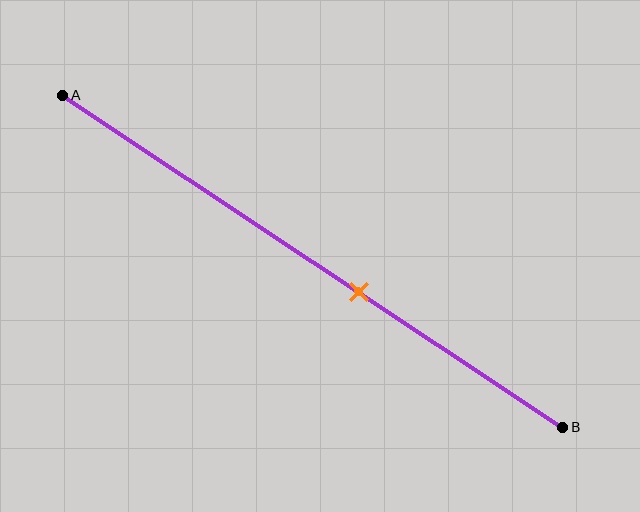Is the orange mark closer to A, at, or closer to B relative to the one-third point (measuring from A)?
The orange mark is closer to point B than the one-third point of segment AB.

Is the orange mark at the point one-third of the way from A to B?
No, the mark is at about 60% from A, not at the 33% one-third point.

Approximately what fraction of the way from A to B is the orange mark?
The orange mark is approximately 60% of the way from A to B.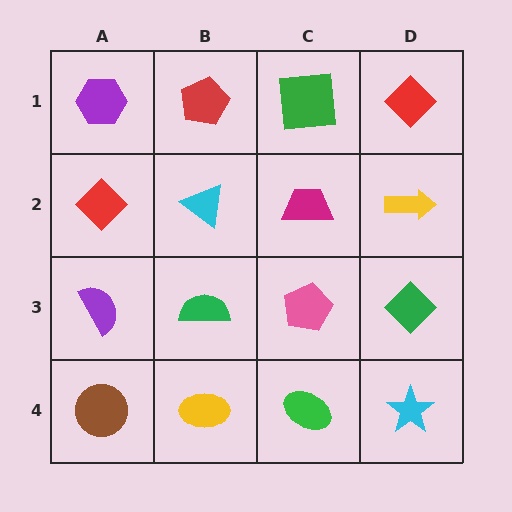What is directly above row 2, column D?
A red diamond.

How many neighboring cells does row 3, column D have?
3.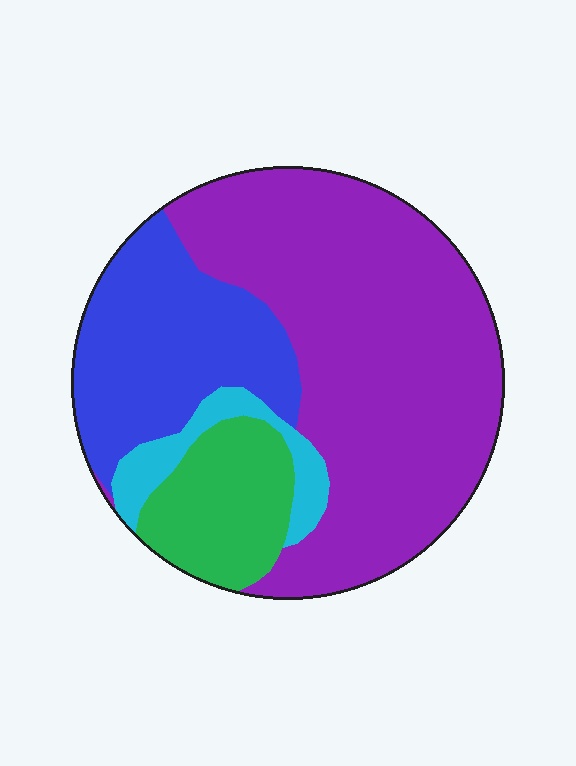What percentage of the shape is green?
Green covers around 15% of the shape.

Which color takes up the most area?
Purple, at roughly 55%.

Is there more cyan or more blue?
Blue.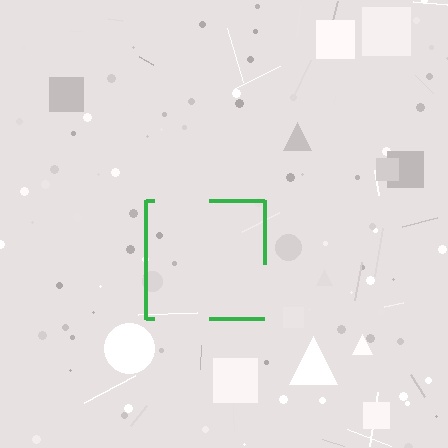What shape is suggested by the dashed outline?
The dashed outline suggests a square.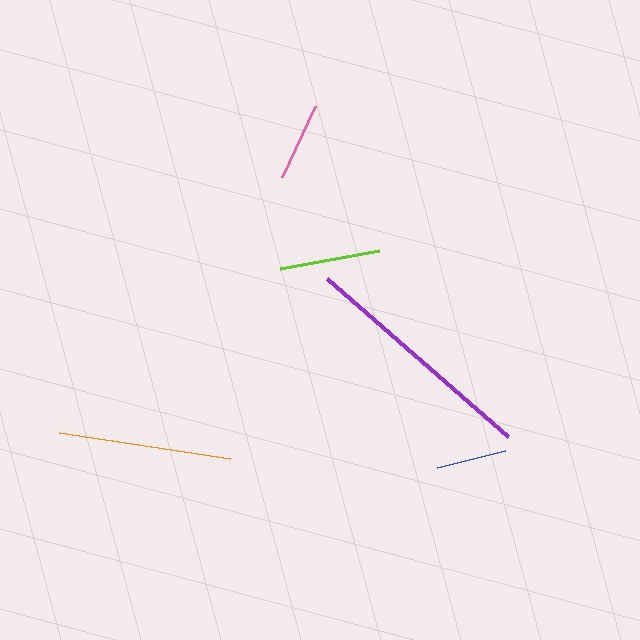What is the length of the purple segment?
The purple segment is approximately 240 pixels long.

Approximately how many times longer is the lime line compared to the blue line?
The lime line is approximately 1.4 times the length of the blue line.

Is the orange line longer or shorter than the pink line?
The orange line is longer than the pink line.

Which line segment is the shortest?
The blue line is the shortest at approximately 70 pixels.